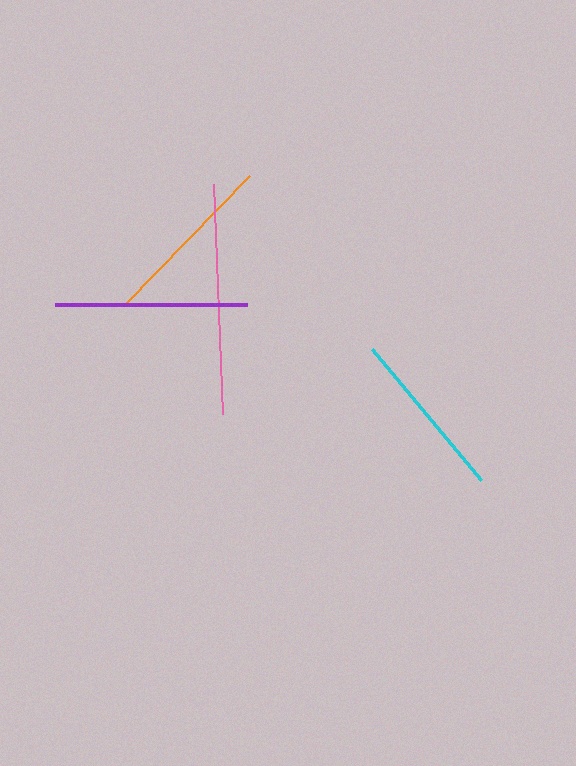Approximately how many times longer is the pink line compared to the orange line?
The pink line is approximately 1.3 times the length of the orange line.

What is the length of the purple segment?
The purple segment is approximately 192 pixels long.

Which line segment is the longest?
The pink line is the longest at approximately 230 pixels.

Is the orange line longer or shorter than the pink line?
The pink line is longer than the orange line.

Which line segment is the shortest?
The cyan line is the shortest at approximately 170 pixels.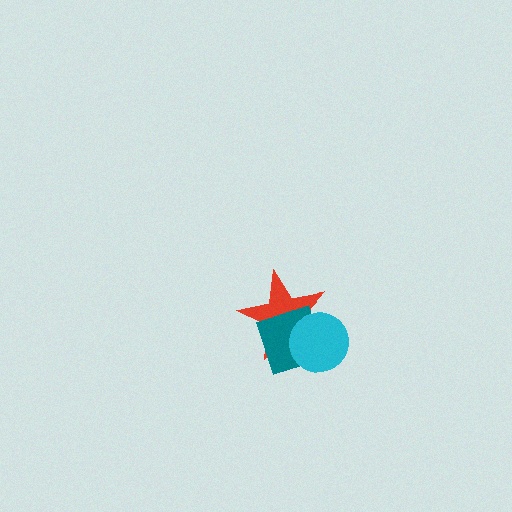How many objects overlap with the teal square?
2 objects overlap with the teal square.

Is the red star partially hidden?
Yes, it is partially covered by another shape.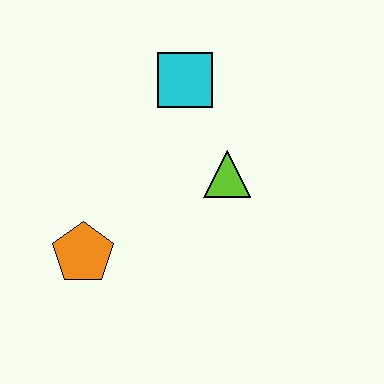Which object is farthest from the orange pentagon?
The cyan square is farthest from the orange pentagon.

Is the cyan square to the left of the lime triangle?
Yes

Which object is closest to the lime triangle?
The cyan square is closest to the lime triangle.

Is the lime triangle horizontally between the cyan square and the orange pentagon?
No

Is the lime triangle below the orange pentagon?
No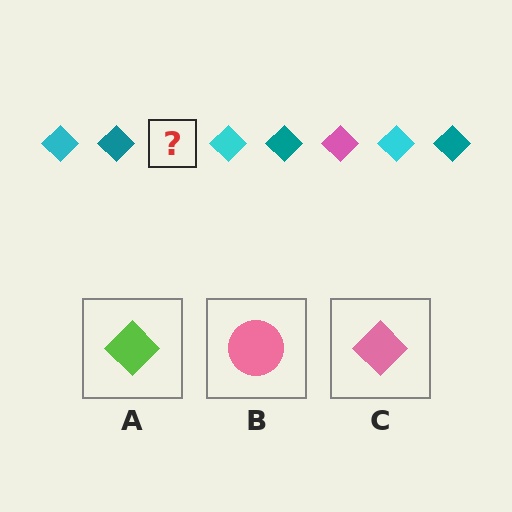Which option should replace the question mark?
Option C.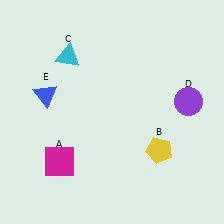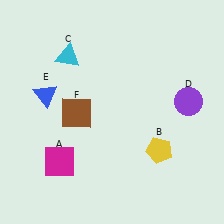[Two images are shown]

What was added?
A brown square (F) was added in Image 2.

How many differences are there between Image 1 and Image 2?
There is 1 difference between the two images.